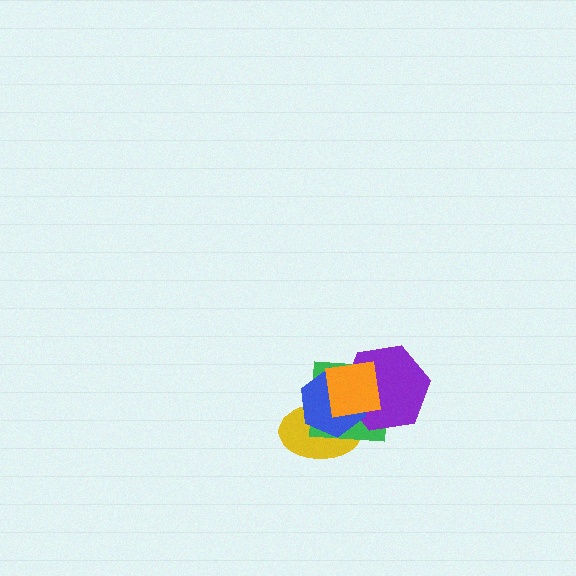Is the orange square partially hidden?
No, no other shape covers it.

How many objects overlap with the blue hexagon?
4 objects overlap with the blue hexagon.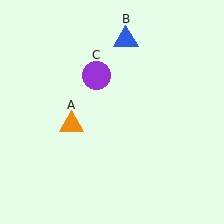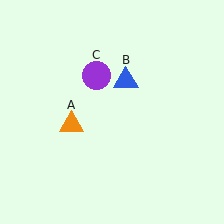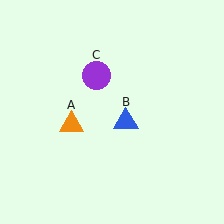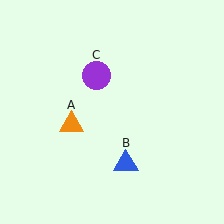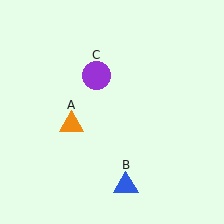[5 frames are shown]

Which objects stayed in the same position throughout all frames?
Orange triangle (object A) and purple circle (object C) remained stationary.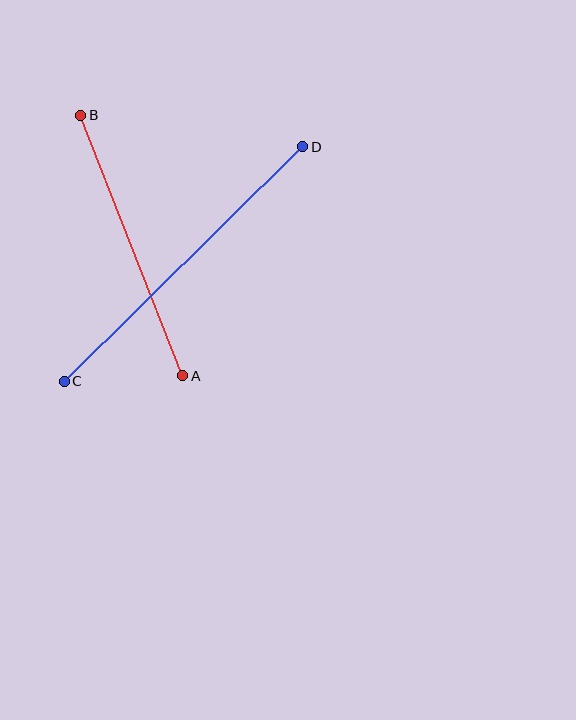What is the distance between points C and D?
The distance is approximately 334 pixels.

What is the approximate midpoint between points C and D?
The midpoint is at approximately (184, 264) pixels.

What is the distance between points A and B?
The distance is approximately 280 pixels.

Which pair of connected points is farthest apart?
Points C and D are farthest apart.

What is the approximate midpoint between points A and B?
The midpoint is at approximately (132, 246) pixels.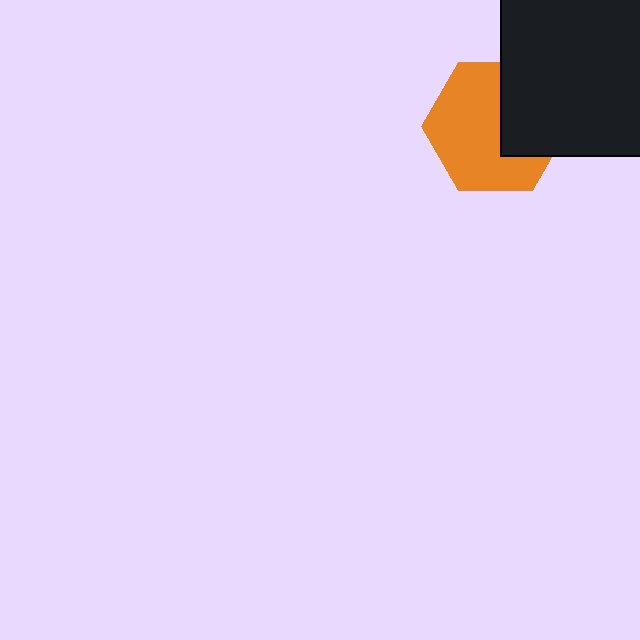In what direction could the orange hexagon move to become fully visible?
The orange hexagon could move left. That would shift it out from behind the black square entirely.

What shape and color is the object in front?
The object in front is a black square.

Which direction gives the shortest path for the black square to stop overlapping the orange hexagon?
Moving right gives the shortest separation.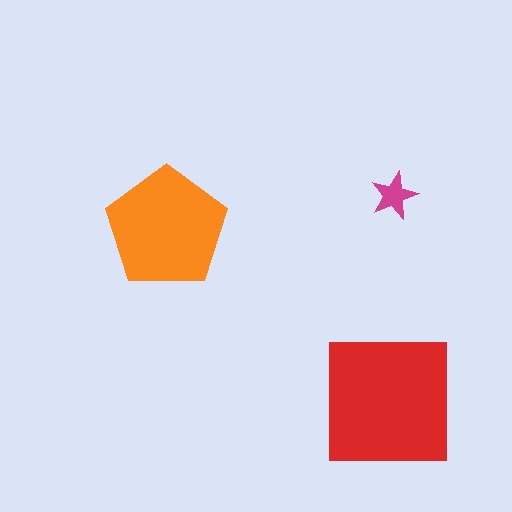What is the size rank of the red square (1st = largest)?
1st.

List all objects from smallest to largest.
The magenta star, the orange pentagon, the red square.